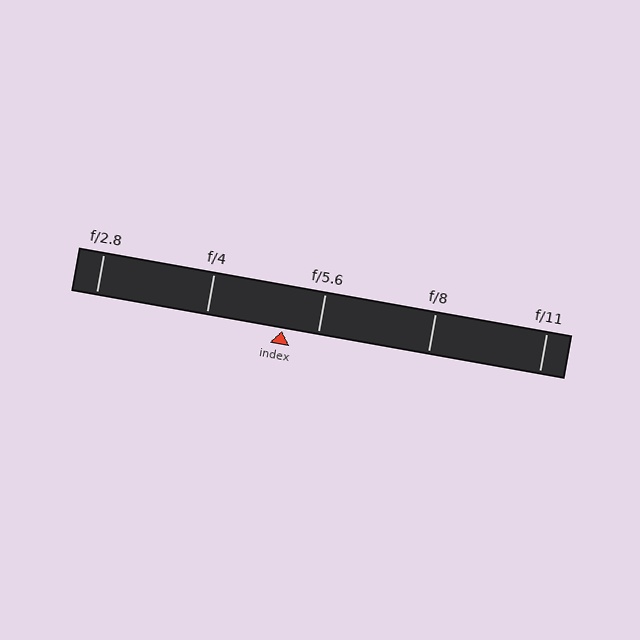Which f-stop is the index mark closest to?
The index mark is closest to f/5.6.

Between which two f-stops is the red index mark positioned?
The index mark is between f/4 and f/5.6.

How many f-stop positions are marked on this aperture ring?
There are 5 f-stop positions marked.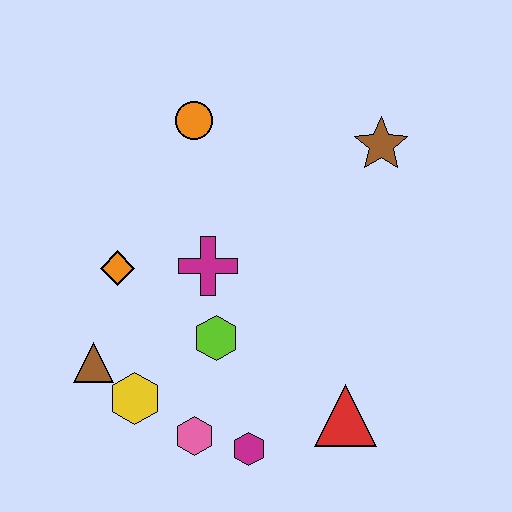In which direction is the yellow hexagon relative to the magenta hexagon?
The yellow hexagon is to the left of the magenta hexagon.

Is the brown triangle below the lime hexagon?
Yes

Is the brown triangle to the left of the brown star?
Yes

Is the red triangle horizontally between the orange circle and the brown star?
Yes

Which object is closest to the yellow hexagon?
The brown triangle is closest to the yellow hexagon.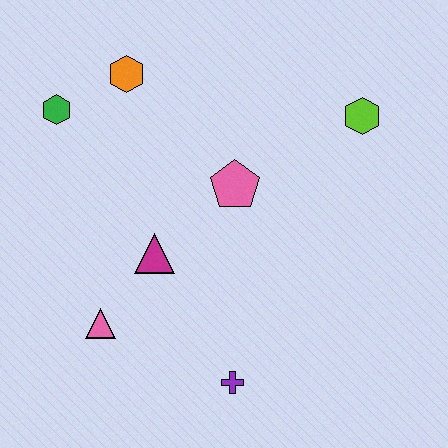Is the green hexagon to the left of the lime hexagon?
Yes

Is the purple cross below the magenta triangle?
Yes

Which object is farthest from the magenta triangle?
The lime hexagon is farthest from the magenta triangle.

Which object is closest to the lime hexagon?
The pink pentagon is closest to the lime hexagon.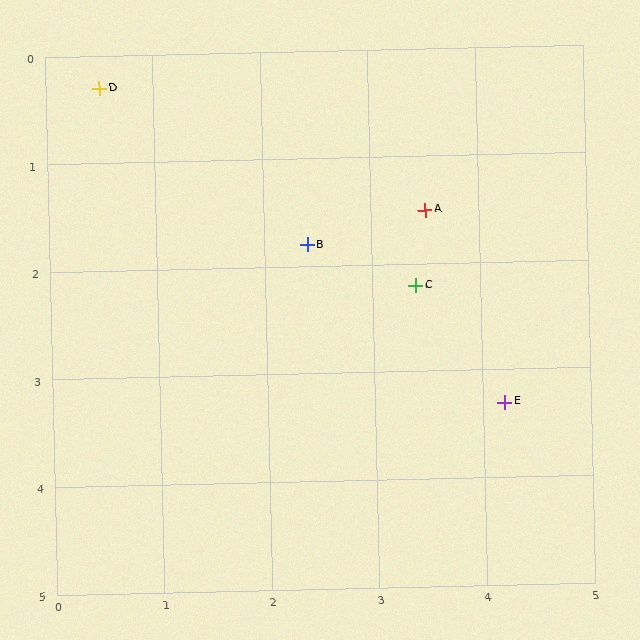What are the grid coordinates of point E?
Point E is at approximately (4.2, 3.3).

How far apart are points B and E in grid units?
Points B and E are about 2.3 grid units apart.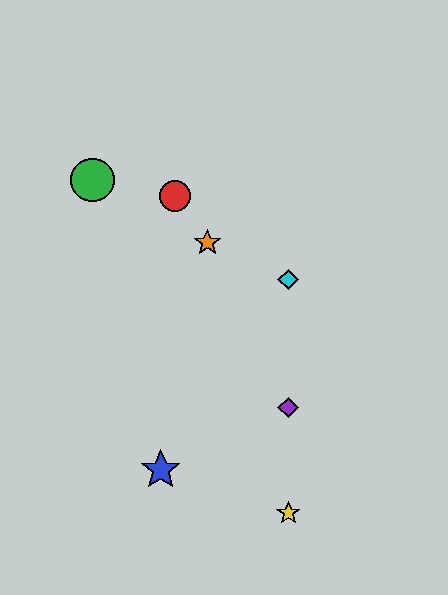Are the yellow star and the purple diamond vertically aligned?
Yes, both are at x≈288.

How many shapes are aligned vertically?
3 shapes (the yellow star, the purple diamond, the cyan diamond) are aligned vertically.